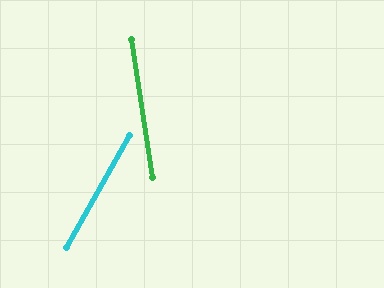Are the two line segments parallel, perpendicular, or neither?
Neither parallel nor perpendicular — they differ by about 38°.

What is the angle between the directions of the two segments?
Approximately 38 degrees.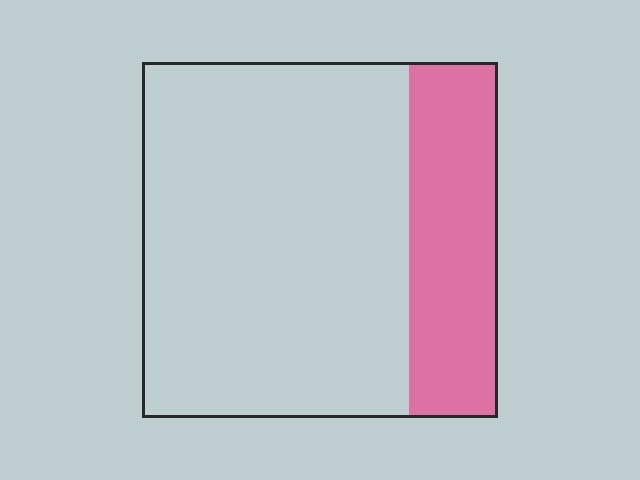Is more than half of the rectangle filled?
No.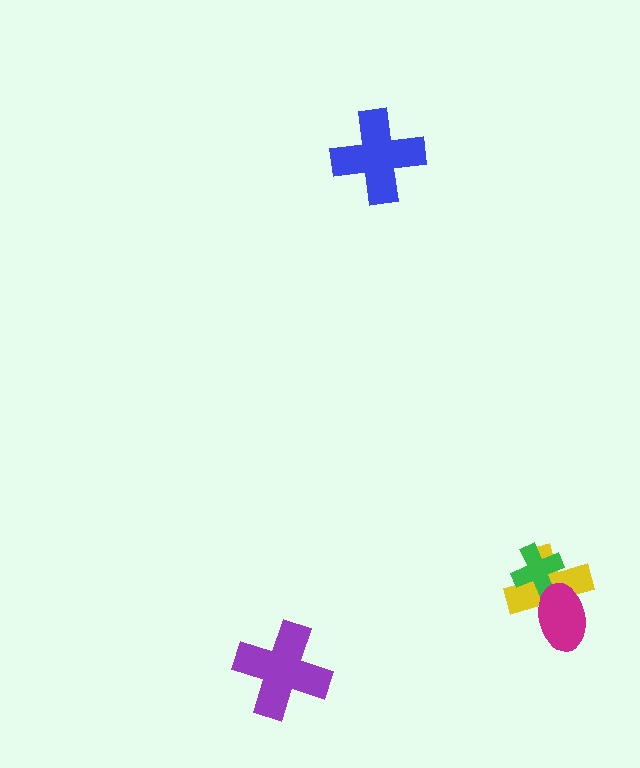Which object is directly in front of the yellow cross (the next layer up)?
The green cross is directly in front of the yellow cross.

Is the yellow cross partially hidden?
Yes, it is partially covered by another shape.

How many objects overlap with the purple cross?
0 objects overlap with the purple cross.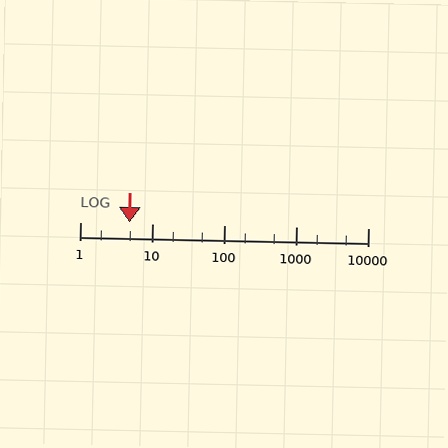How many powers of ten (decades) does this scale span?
The scale spans 4 decades, from 1 to 10000.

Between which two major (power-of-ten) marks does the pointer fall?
The pointer is between 1 and 10.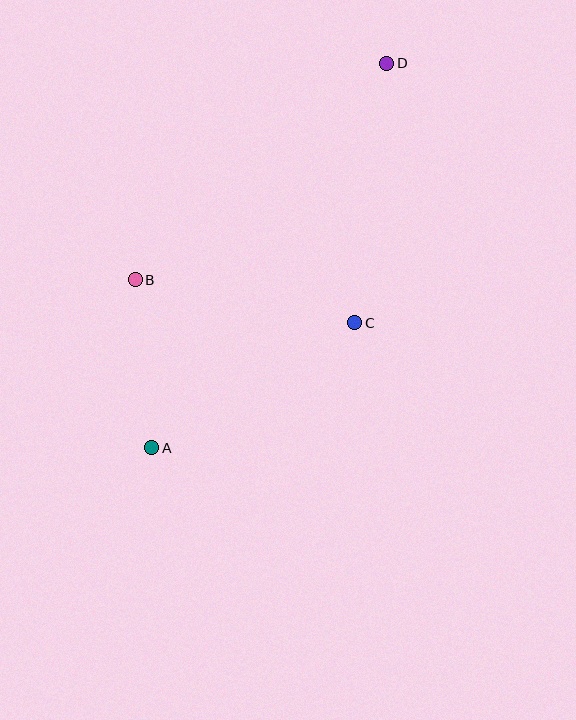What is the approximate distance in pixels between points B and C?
The distance between B and C is approximately 224 pixels.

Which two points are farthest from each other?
Points A and D are farthest from each other.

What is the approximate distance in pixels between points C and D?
The distance between C and D is approximately 262 pixels.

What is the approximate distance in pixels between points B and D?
The distance between B and D is approximately 332 pixels.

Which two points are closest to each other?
Points A and B are closest to each other.